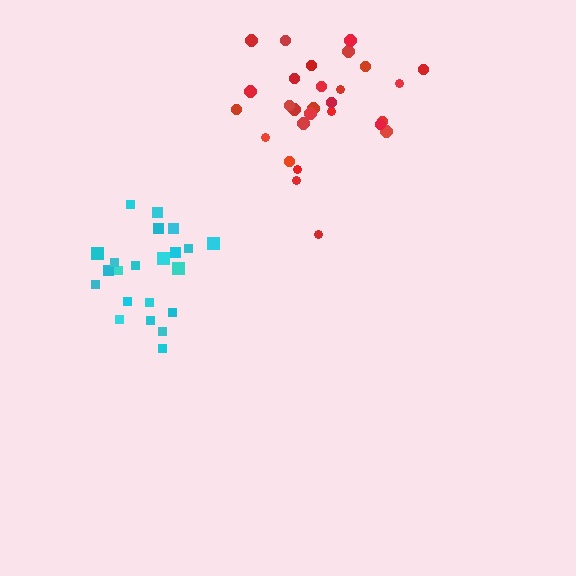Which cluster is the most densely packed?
Cyan.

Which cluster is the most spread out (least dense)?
Red.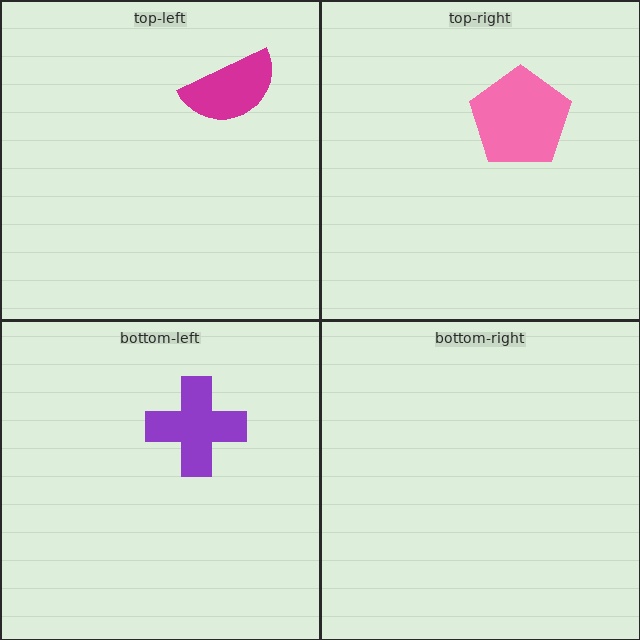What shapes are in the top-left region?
The magenta semicircle.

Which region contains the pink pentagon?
The top-right region.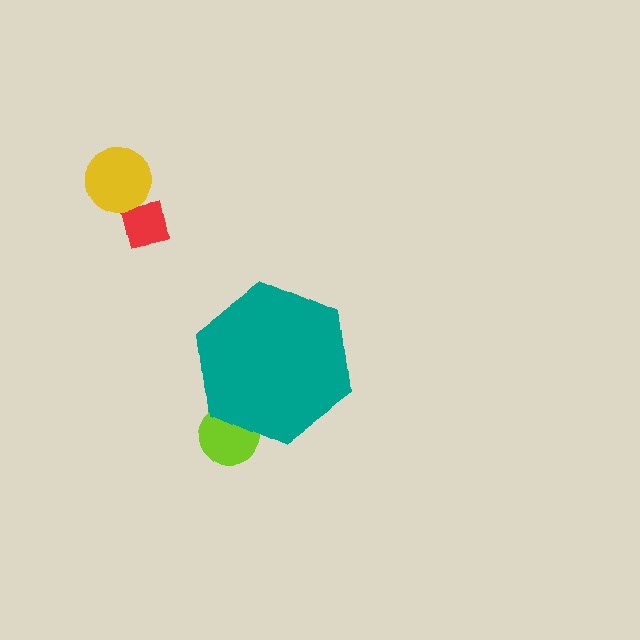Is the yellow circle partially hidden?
No, the yellow circle is fully visible.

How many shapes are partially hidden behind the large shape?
1 shape is partially hidden.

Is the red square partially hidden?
No, the red square is fully visible.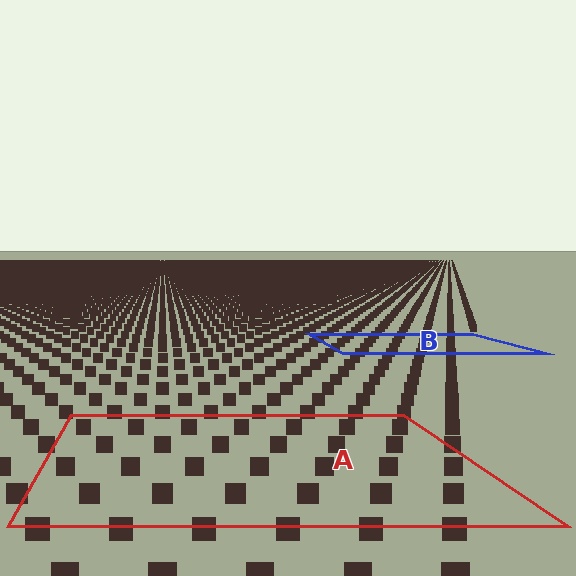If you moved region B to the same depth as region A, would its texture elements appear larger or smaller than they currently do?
They would appear larger. At a closer depth, the same texture elements are projected at a bigger on-screen size.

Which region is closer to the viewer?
Region A is closer. The texture elements there are larger and more spread out.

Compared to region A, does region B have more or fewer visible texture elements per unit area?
Region B has more texture elements per unit area — they are packed more densely because it is farther away.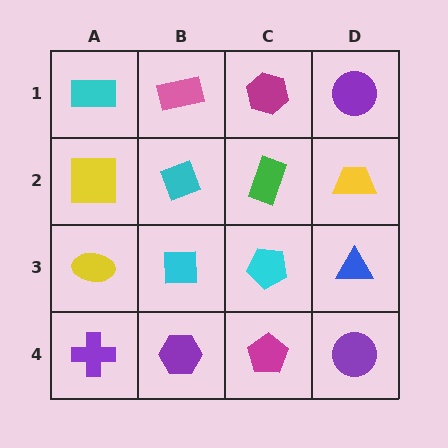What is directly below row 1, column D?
A yellow trapezoid.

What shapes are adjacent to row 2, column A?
A cyan rectangle (row 1, column A), a yellow ellipse (row 3, column A), a cyan diamond (row 2, column B).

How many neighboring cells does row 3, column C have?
4.